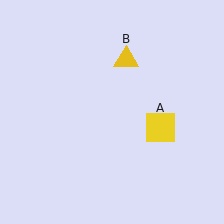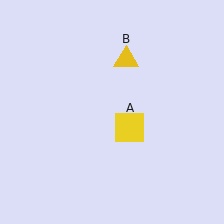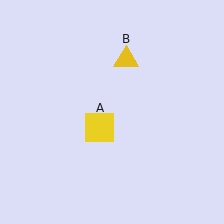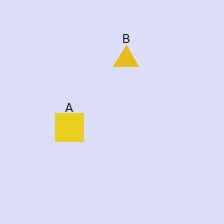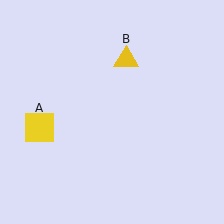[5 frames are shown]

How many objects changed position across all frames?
1 object changed position: yellow square (object A).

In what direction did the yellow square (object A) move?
The yellow square (object A) moved left.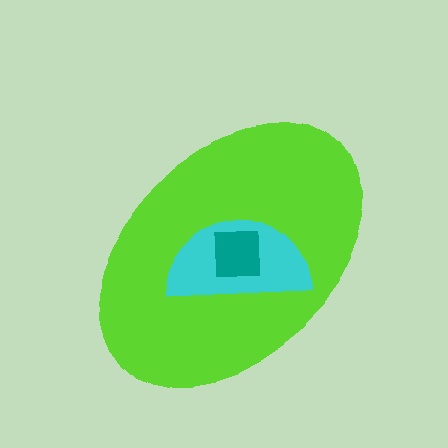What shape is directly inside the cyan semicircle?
The teal square.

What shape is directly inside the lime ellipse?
The cyan semicircle.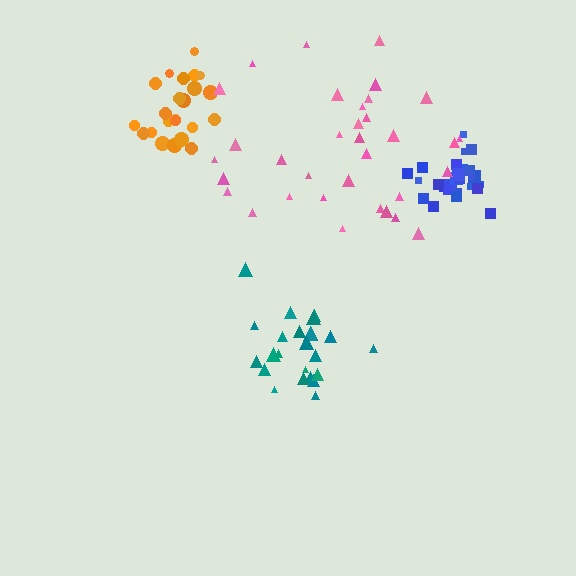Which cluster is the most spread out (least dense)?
Pink.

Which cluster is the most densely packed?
Blue.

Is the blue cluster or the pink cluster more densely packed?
Blue.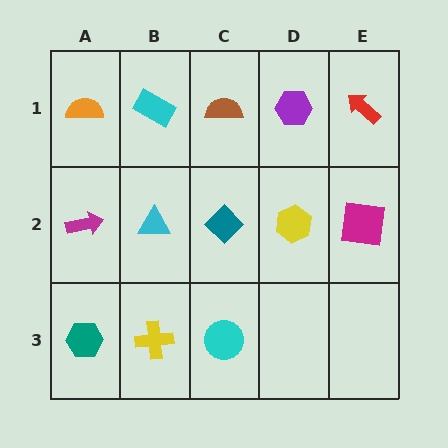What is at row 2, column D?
A yellow hexagon.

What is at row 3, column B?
A yellow cross.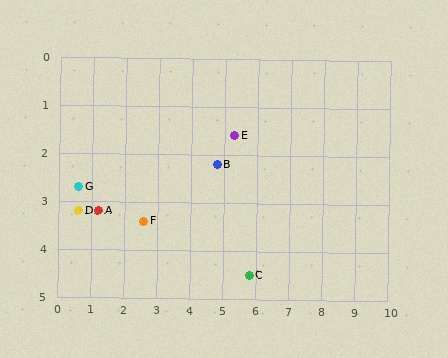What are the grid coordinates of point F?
Point F is at approximately (2.6, 3.4).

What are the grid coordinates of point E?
Point E is at approximately (5.3, 1.6).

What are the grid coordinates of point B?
Point B is at approximately (4.8, 2.2).